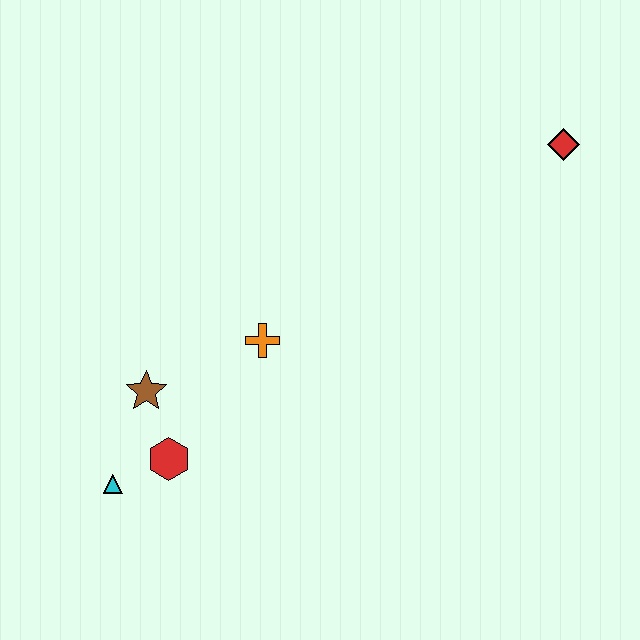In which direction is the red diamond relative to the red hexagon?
The red diamond is to the right of the red hexagon.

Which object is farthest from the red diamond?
The cyan triangle is farthest from the red diamond.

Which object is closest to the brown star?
The red hexagon is closest to the brown star.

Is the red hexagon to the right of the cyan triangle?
Yes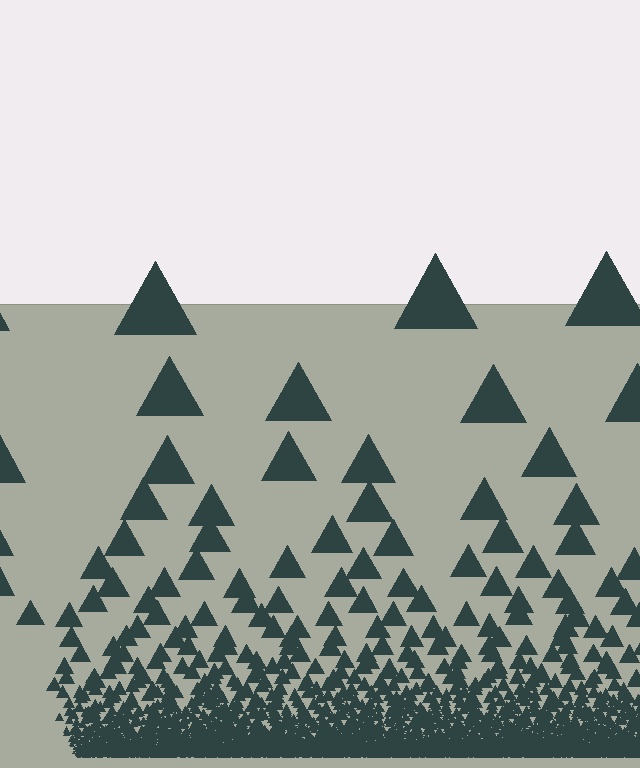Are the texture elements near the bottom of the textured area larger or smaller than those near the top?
Smaller. The gradient is inverted — elements near the bottom are smaller and denser.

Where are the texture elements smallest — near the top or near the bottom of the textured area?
Near the bottom.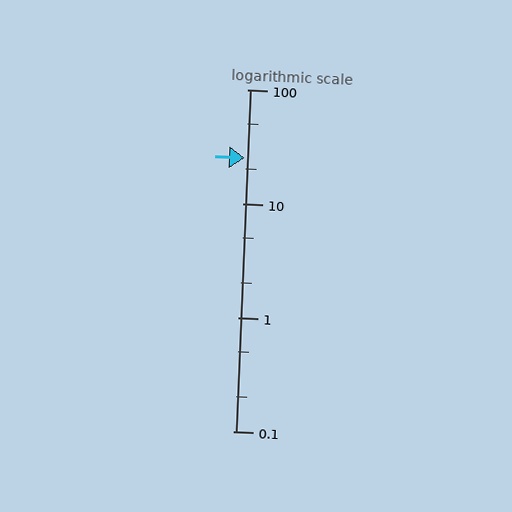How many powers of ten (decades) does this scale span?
The scale spans 3 decades, from 0.1 to 100.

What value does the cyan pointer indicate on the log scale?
The pointer indicates approximately 25.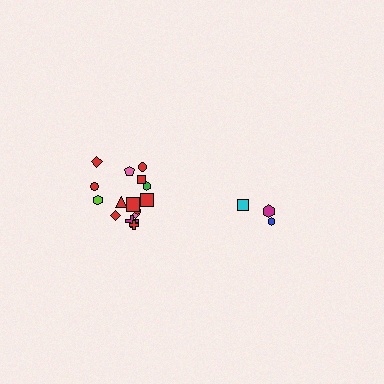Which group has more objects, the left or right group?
The left group.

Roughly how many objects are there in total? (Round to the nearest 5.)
Roughly 20 objects in total.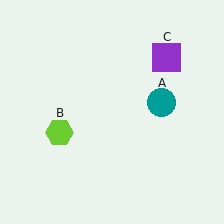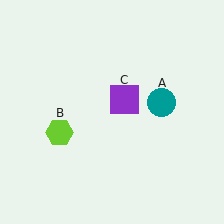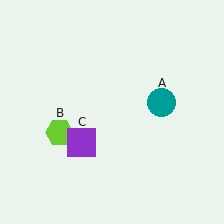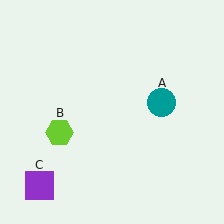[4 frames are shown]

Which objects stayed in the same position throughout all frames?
Teal circle (object A) and lime hexagon (object B) remained stationary.